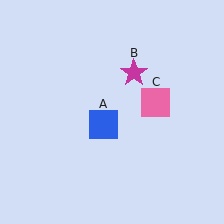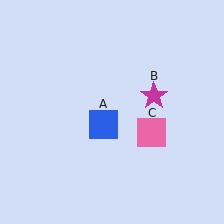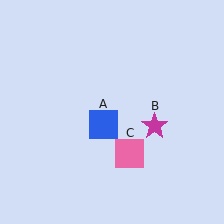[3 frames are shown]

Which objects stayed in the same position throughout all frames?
Blue square (object A) remained stationary.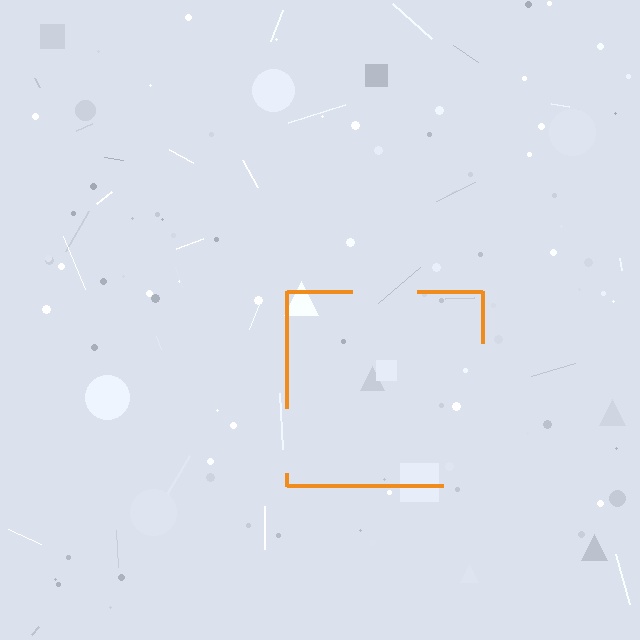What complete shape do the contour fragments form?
The contour fragments form a square.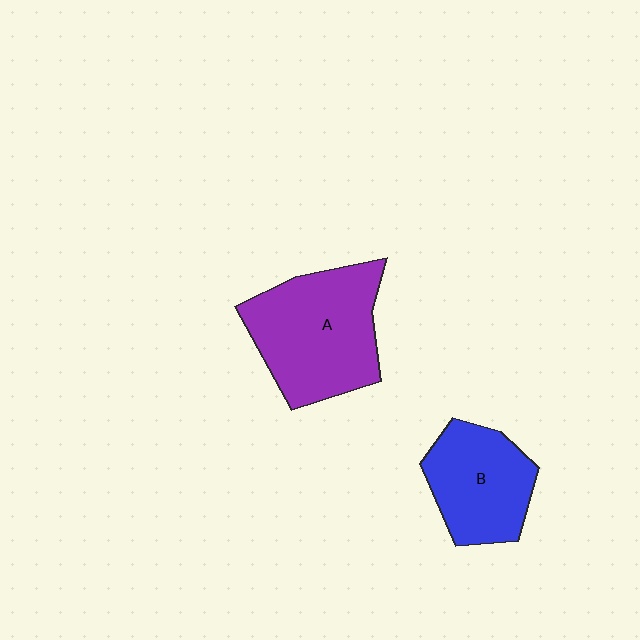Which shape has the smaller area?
Shape B (blue).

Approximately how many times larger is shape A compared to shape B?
Approximately 1.4 times.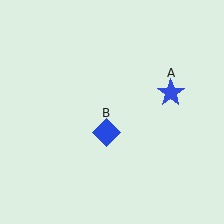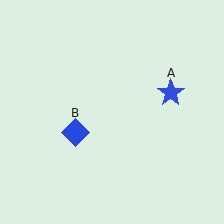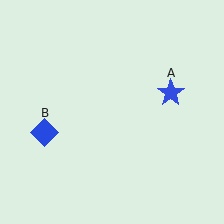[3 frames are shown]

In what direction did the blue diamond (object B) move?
The blue diamond (object B) moved left.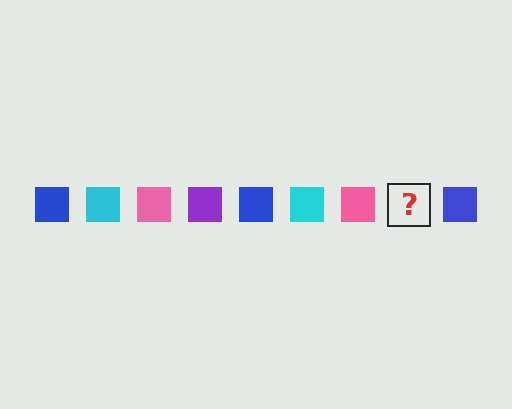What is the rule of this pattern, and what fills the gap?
The rule is that the pattern cycles through blue, cyan, pink, purple squares. The gap should be filled with a purple square.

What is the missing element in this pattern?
The missing element is a purple square.